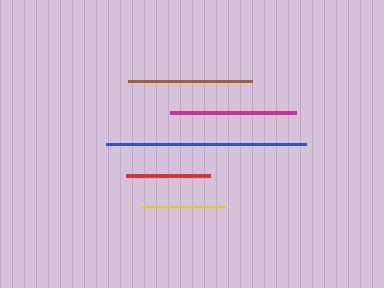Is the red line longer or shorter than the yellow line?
The yellow line is longer than the red line.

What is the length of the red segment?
The red segment is approximately 84 pixels long.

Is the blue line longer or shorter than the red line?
The blue line is longer than the red line.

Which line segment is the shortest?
The red line is the shortest at approximately 84 pixels.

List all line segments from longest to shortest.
From longest to shortest: blue, magenta, brown, yellow, red.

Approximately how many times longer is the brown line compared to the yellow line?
The brown line is approximately 1.5 times the length of the yellow line.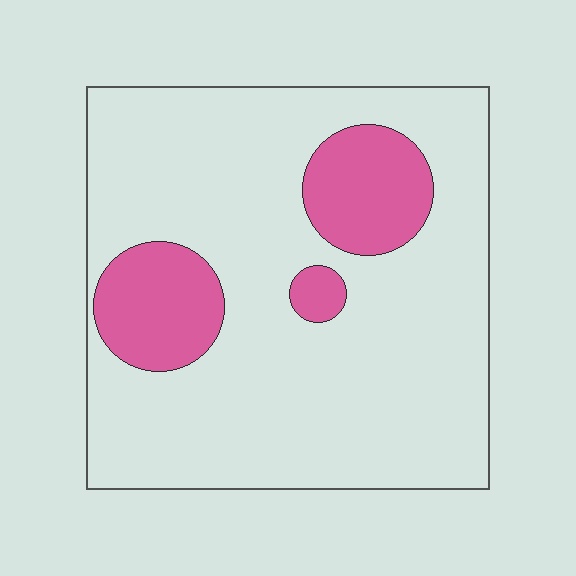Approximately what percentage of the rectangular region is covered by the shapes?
Approximately 20%.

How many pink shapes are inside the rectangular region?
3.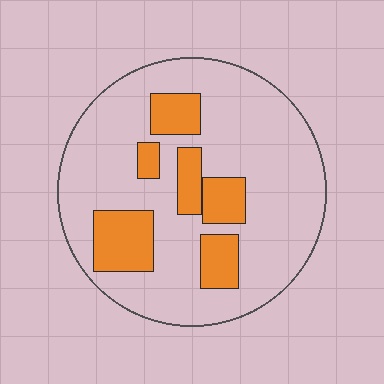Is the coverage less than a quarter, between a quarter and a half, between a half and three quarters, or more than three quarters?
Less than a quarter.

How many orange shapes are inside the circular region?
6.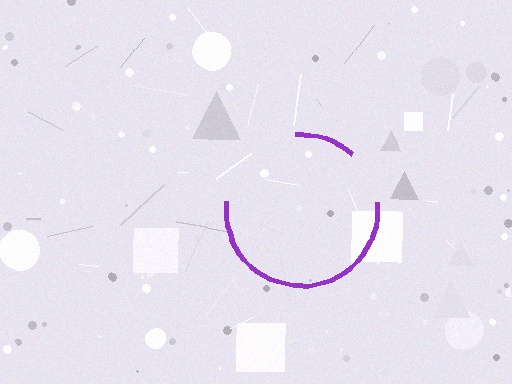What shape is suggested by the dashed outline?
The dashed outline suggests a circle.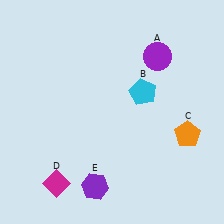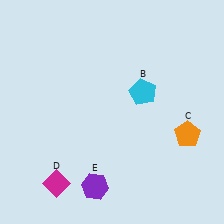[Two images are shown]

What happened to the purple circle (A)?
The purple circle (A) was removed in Image 2. It was in the top-right area of Image 1.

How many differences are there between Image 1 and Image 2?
There is 1 difference between the two images.